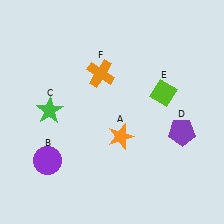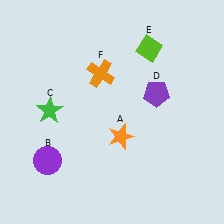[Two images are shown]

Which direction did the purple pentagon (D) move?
The purple pentagon (D) moved up.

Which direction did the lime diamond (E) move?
The lime diamond (E) moved up.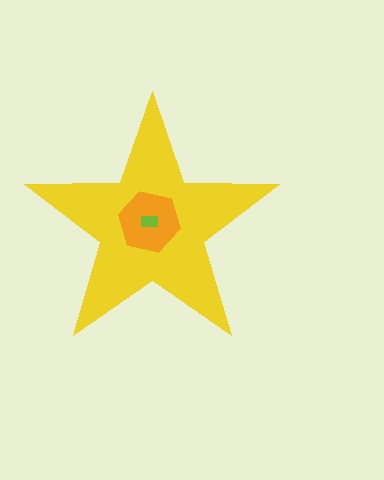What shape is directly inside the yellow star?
The orange hexagon.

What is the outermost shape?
The yellow star.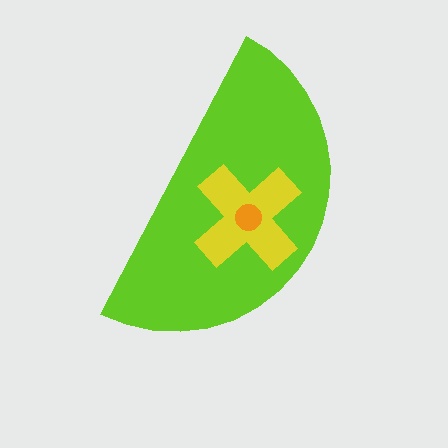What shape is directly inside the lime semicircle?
The yellow cross.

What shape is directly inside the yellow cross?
The orange circle.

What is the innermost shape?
The orange circle.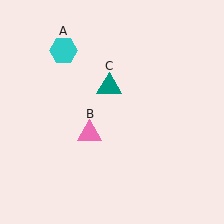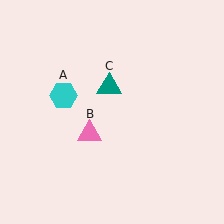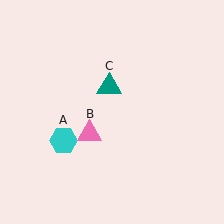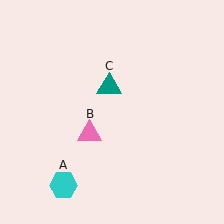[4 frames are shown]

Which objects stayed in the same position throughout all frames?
Pink triangle (object B) and teal triangle (object C) remained stationary.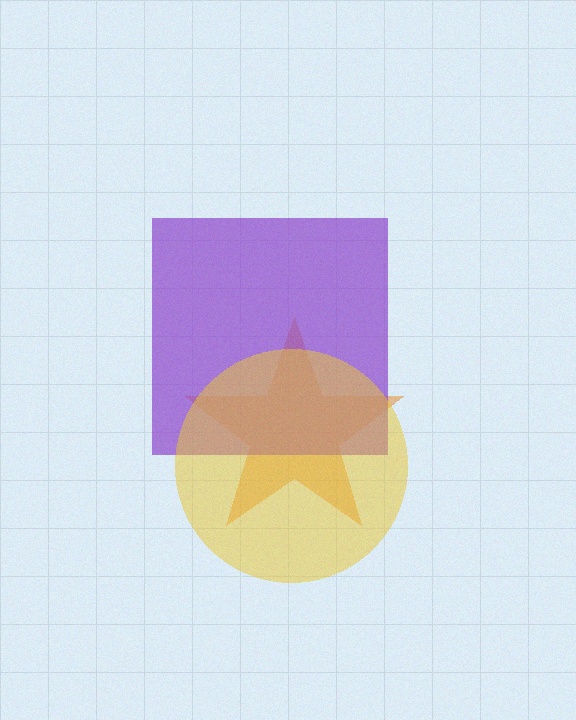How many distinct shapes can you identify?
There are 3 distinct shapes: an orange star, a purple square, a yellow circle.